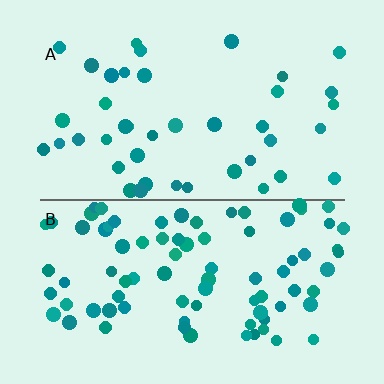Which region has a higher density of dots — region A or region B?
B (the bottom).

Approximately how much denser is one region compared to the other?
Approximately 2.1× — region B over region A.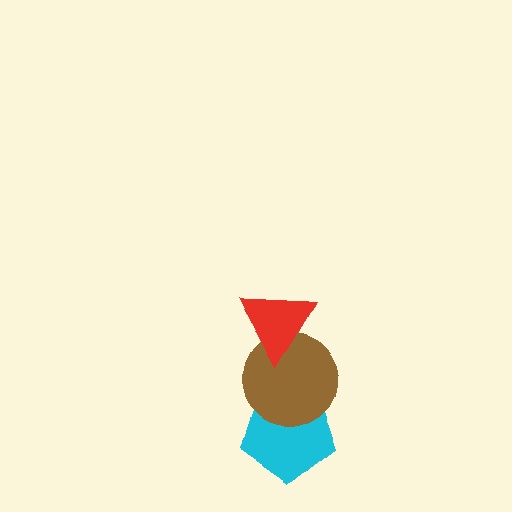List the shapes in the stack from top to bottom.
From top to bottom: the red triangle, the brown circle, the cyan pentagon.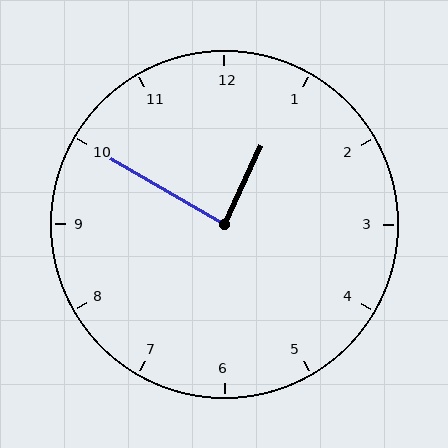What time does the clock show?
12:50.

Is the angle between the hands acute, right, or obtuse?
It is right.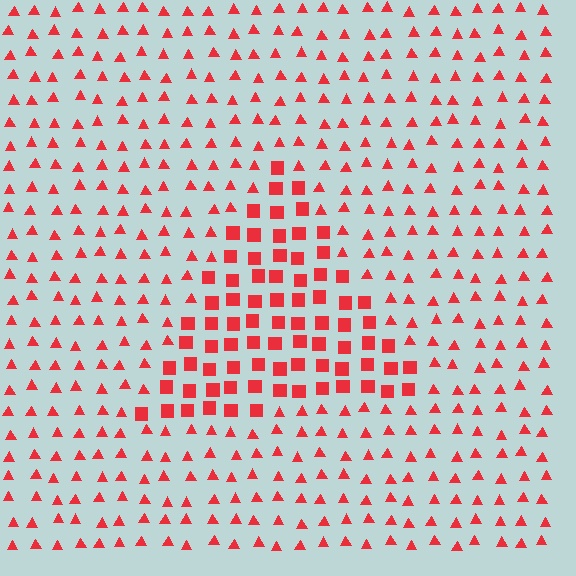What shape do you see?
I see a triangle.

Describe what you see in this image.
The image is filled with small red elements arranged in a uniform grid. A triangle-shaped region contains squares, while the surrounding area contains triangles. The boundary is defined purely by the change in element shape.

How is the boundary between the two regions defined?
The boundary is defined by a change in element shape: squares inside vs. triangles outside. All elements share the same color and spacing.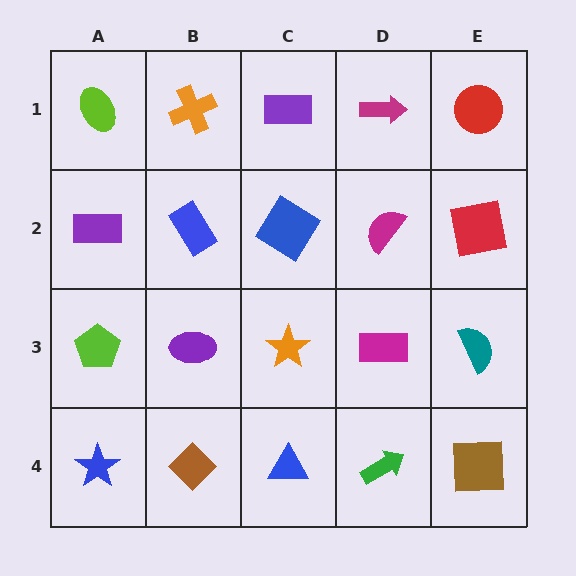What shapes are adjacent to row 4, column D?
A magenta rectangle (row 3, column D), a blue triangle (row 4, column C), a brown square (row 4, column E).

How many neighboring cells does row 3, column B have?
4.